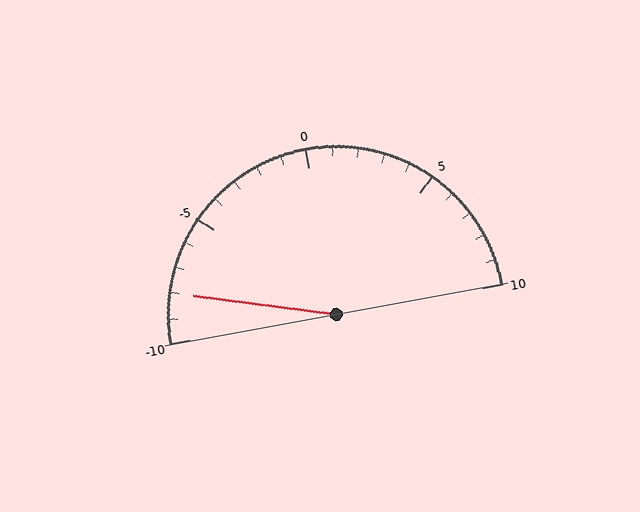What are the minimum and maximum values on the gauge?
The gauge ranges from -10 to 10.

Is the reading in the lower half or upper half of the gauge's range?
The reading is in the lower half of the range (-10 to 10).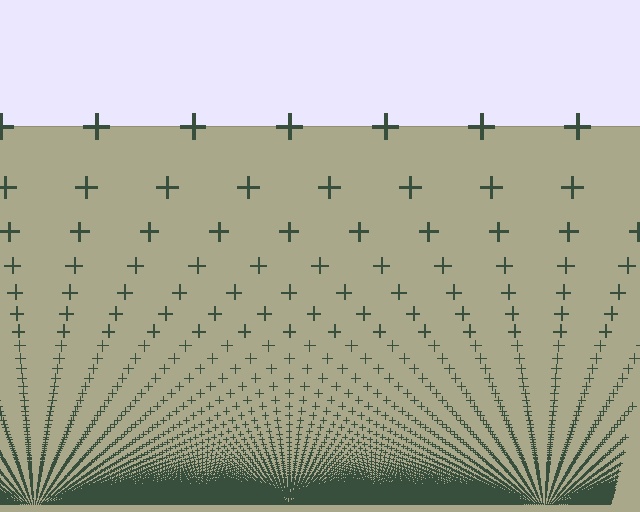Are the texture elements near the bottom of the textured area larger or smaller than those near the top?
Smaller. The gradient is inverted — elements near the bottom are smaller and denser.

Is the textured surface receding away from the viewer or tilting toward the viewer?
The surface appears to tilt toward the viewer. Texture elements get larger and sparser toward the top.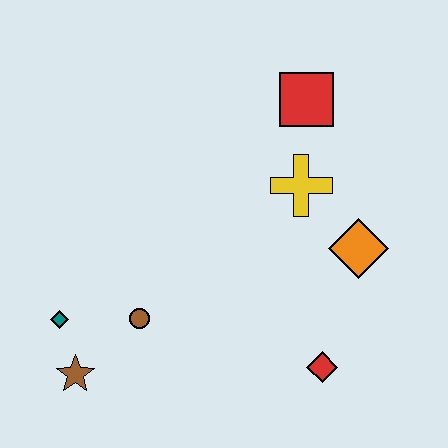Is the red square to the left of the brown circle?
No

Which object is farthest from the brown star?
The red square is farthest from the brown star.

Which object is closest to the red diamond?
The orange diamond is closest to the red diamond.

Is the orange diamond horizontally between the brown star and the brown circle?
No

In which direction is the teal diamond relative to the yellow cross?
The teal diamond is to the left of the yellow cross.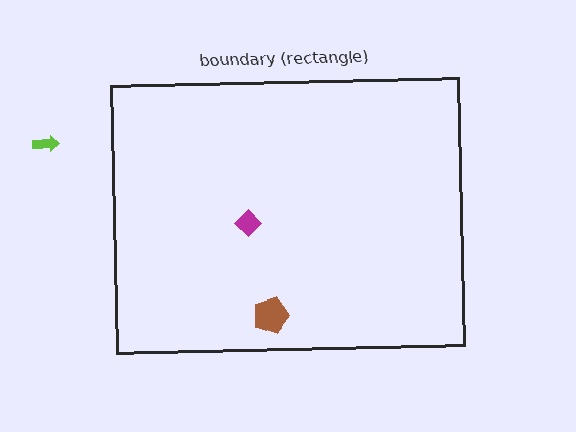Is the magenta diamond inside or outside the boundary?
Inside.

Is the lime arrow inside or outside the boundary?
Outside.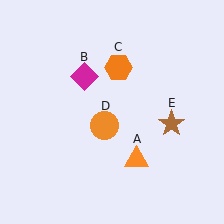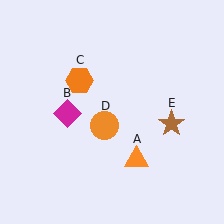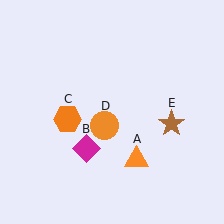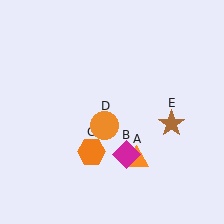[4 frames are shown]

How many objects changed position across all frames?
2 objects changed position: magenta diamond (object B), orange hexagon (object C).